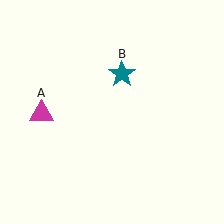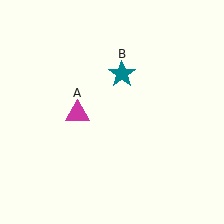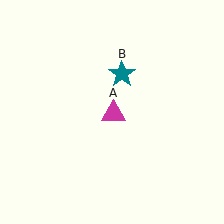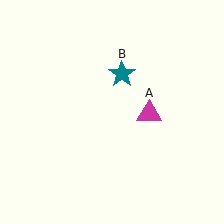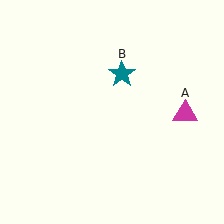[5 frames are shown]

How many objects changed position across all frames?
1 object changed position: magenta triangle (object A).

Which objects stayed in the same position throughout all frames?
Teal star (object B) remained stationary.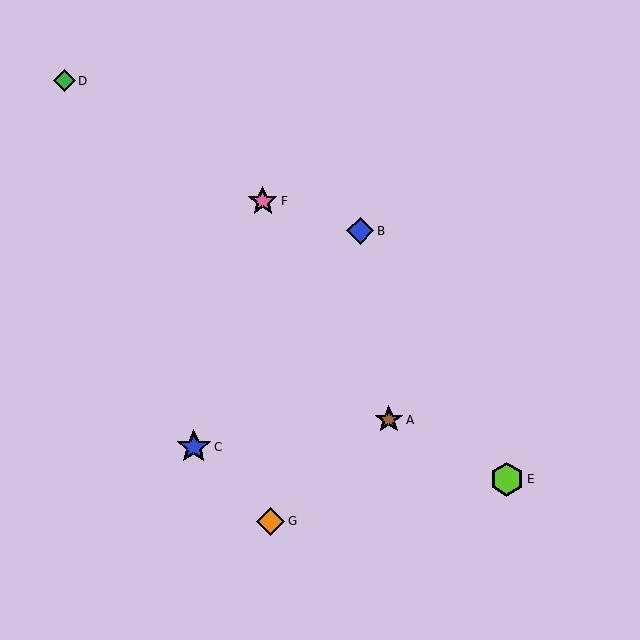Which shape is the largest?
The blue star (labeled C) is the largest.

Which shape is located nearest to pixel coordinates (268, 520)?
The orange diamond (labeled G) at (271, 521) is nearest to that location.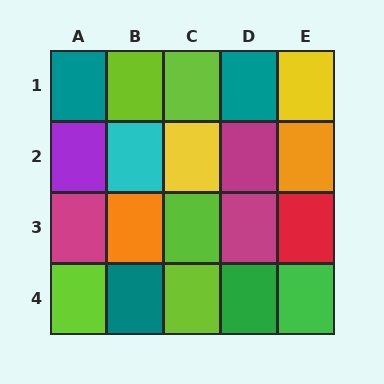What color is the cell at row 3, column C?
Lime.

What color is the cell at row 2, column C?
Yellow.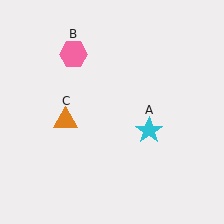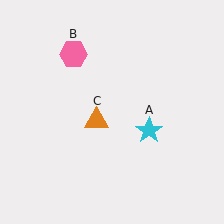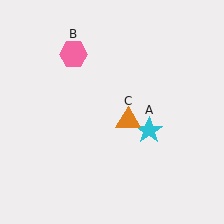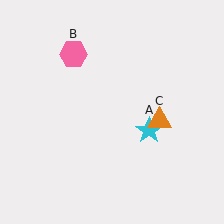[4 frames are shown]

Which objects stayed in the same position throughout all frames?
Cyan star (object A) and pink hexagon (object B) remained stationary.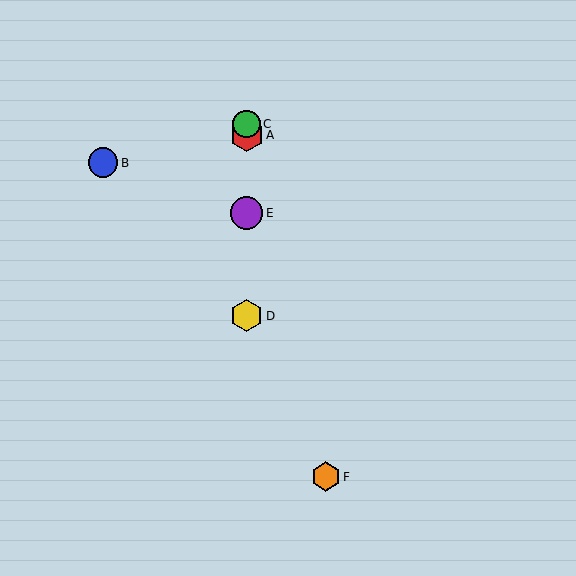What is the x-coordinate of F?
Object F is at x≈326.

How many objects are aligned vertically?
4 objects (A, C, D, E) are aligned vertically.